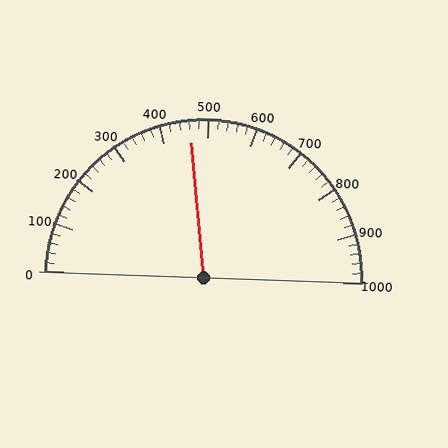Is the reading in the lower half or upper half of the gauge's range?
The reading is in the lower half of the range (0 to 1000).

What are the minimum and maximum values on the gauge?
The gauge ranges from 0 to 1000.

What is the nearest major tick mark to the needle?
The nearest major tick mark is 500.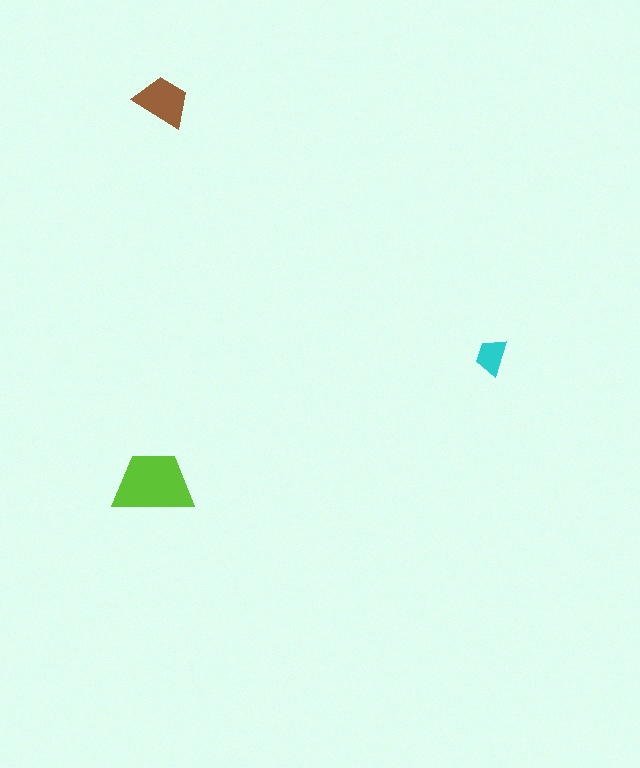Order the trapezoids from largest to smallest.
the lime one, the brown one, the cyan one.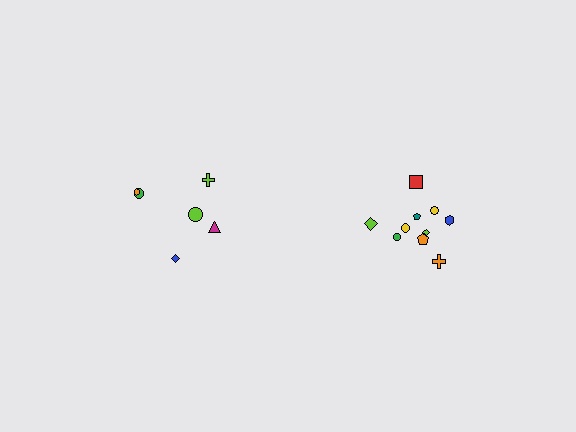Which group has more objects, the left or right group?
The right group.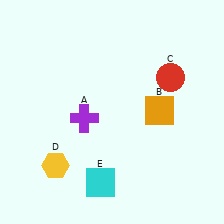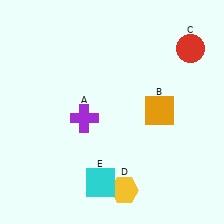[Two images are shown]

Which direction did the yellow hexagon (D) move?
The yellow hexagon (D) moved right.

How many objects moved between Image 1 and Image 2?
2 objects moved between the two images.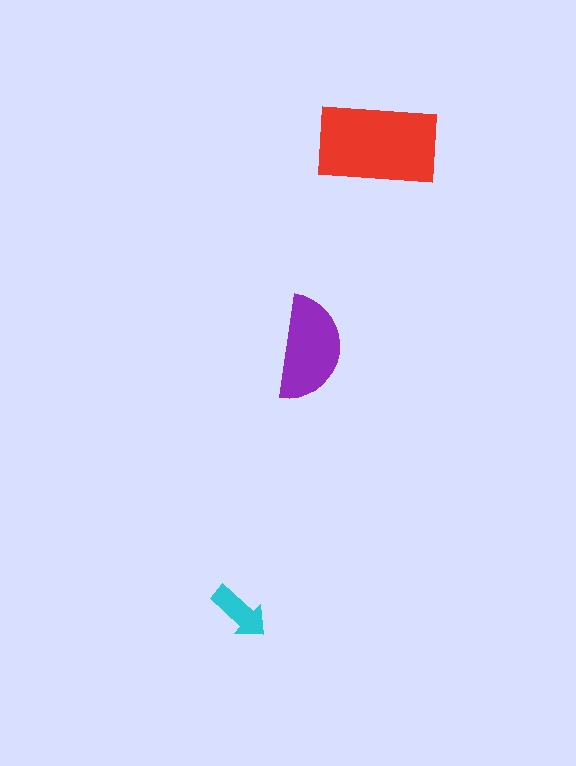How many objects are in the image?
There are 3 objects in the image.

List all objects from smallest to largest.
The cyan arrow, the purple semicircle, the red rectangle.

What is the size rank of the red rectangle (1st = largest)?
1st.